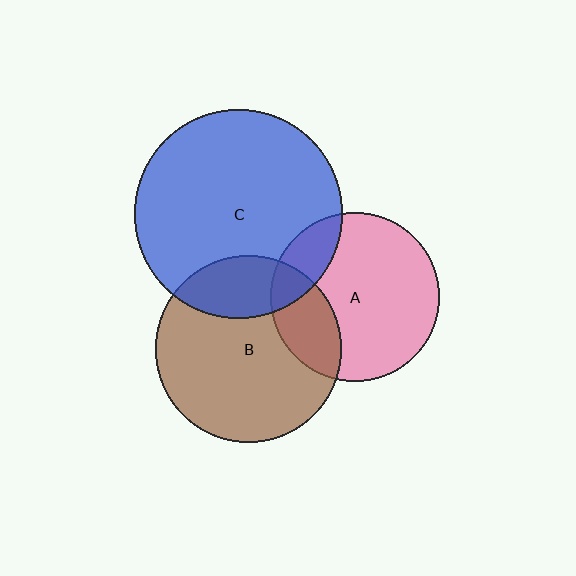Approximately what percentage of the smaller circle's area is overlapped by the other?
Approximately 25%.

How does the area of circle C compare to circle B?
Approximately 1.2 times.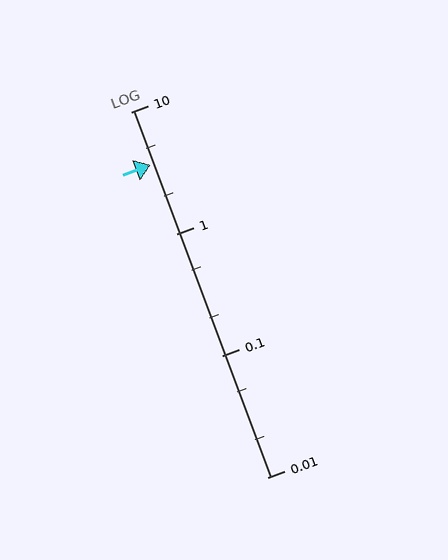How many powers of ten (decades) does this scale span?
The scale spans 3 decades, from 0.01 to 10.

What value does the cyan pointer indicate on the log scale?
The pointer indicates approximately 3.7.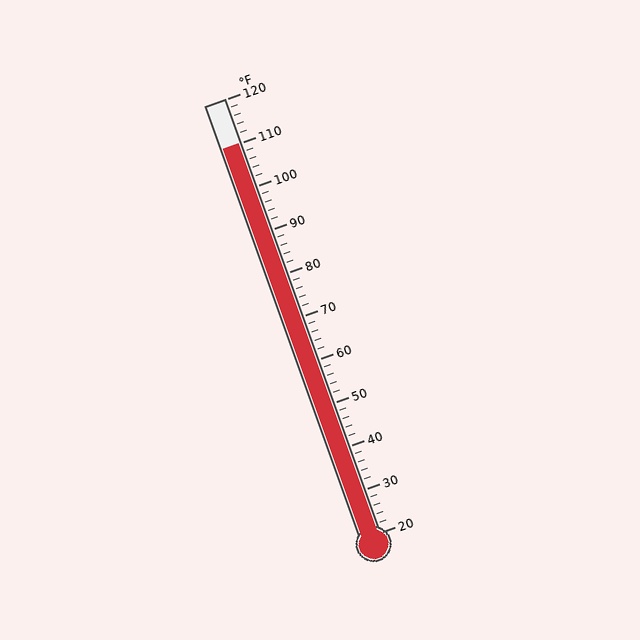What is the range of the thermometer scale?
The thermometer scale ranges from 20°F to 120°F.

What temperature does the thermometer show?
The thermometer shows approximately 110°F.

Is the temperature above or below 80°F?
The temperature is above 80°F.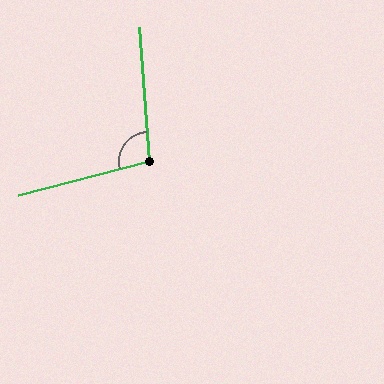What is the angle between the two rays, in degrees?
Approximately 100 degrees.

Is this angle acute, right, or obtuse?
It is obtuse.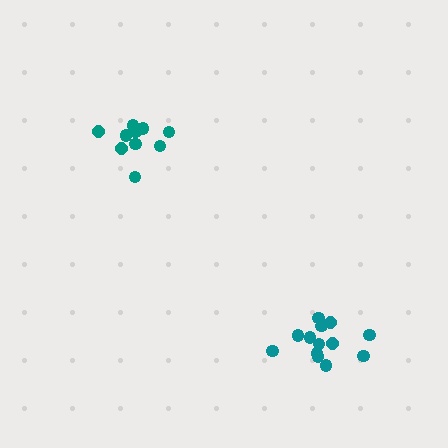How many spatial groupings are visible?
There are 2 spatial groupings.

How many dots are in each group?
Group 1: 14 dots, Group 2: 10 dots (24 total).